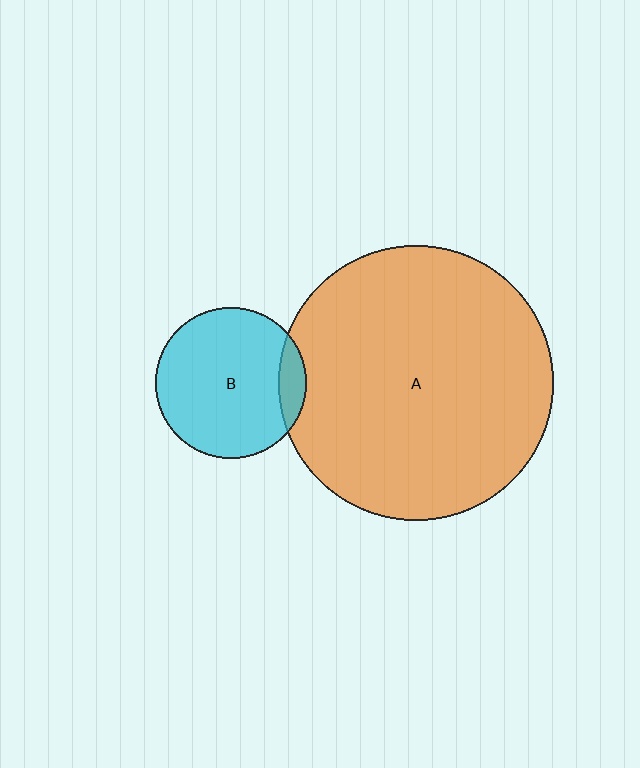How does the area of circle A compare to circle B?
Approximately 3.3 times.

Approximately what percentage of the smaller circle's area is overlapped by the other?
Approximately 10%.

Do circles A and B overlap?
Yes.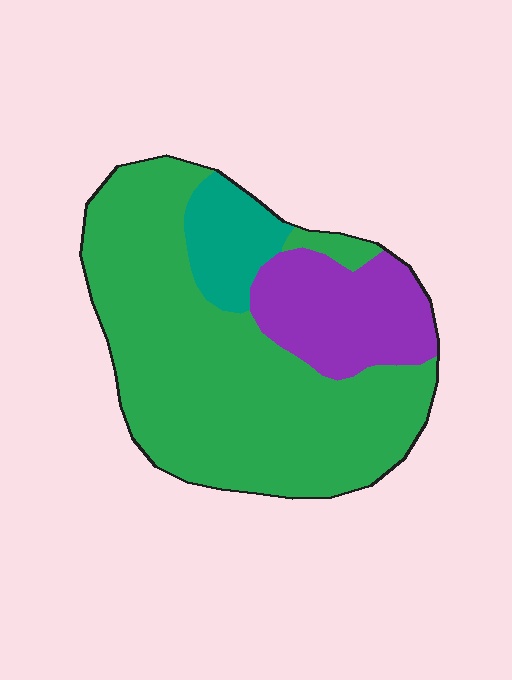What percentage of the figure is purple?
Purple takes up about one fifth (1/5) of the figure.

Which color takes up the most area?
Green, at roughly 70%.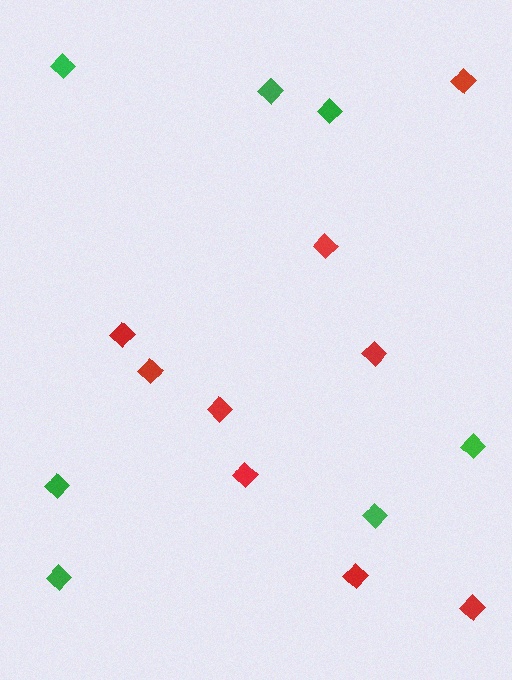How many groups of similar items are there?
There are 2 groups: one group of green diamonds (7) and one group of red diamonds (9).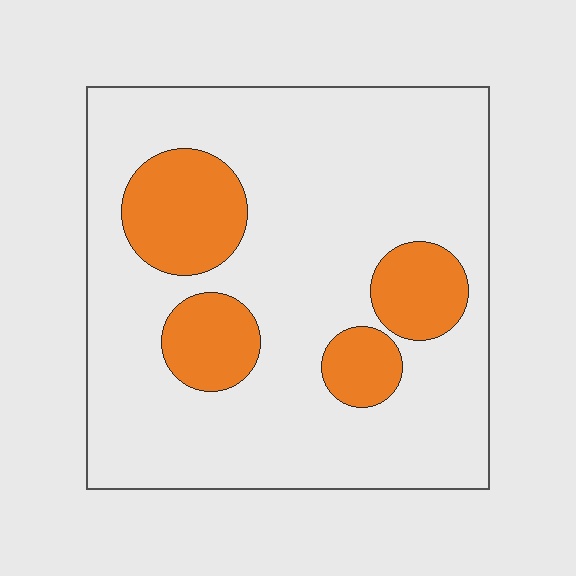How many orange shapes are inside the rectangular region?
4.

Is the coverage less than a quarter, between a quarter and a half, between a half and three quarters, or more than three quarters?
Less than a quarter.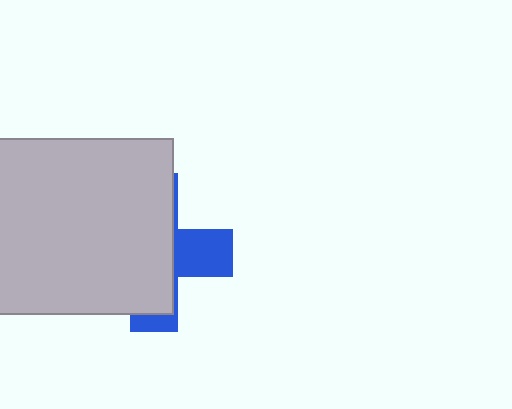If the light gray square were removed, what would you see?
You would see the complete blue cross.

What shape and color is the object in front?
The object in front is a light gray square.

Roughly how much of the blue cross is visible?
A small part of it is visible (roughly 31%).